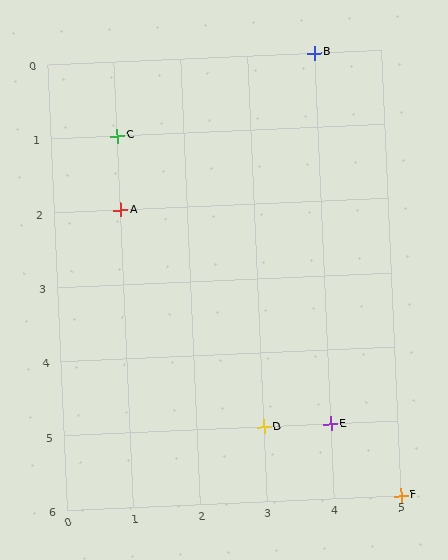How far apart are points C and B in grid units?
Points C and B are 3 columns and 1 row apart (about 3.2 grid units diagonally).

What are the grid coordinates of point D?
Point D is at grid coordinates (3, 5).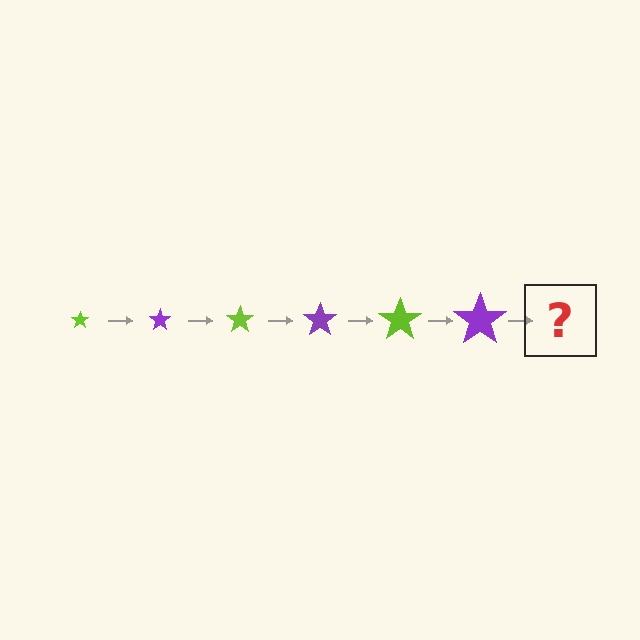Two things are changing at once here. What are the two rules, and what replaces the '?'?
The two rules are that the star grows larger each step and the color cycles through lime and purple. The '?' should be a lime star, larger than the previous one.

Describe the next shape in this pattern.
It should be a lime star, larger than the previous one.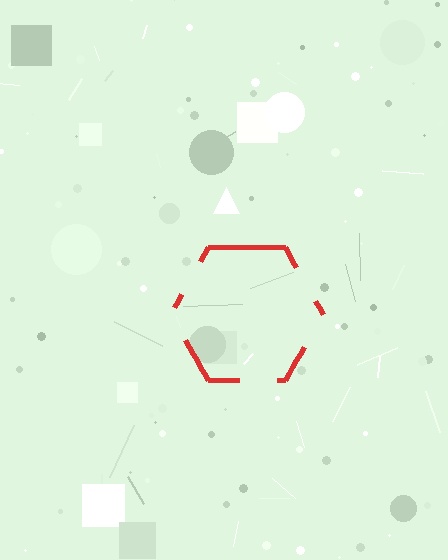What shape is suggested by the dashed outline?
The dashed outline suggests a hexagon.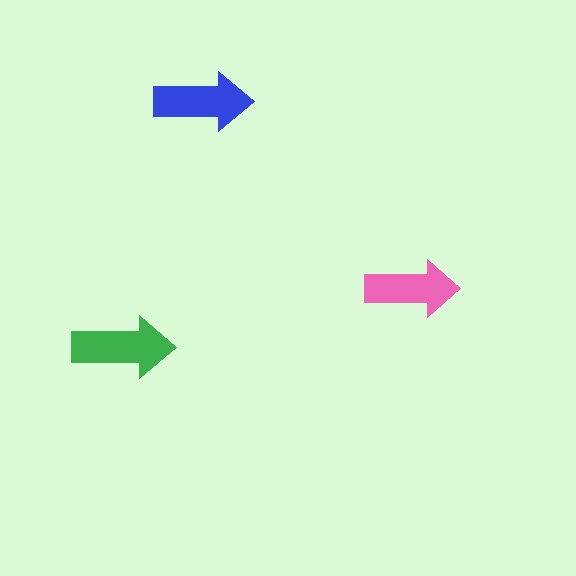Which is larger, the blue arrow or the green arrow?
The green one.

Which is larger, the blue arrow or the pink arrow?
The blue one.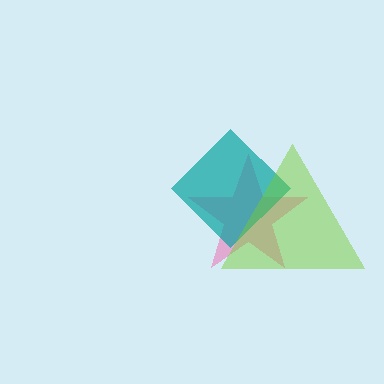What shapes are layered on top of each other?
The layered shapes are: a pink star, a teal diamond, a lime triangle.